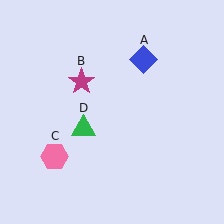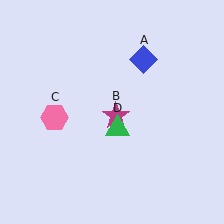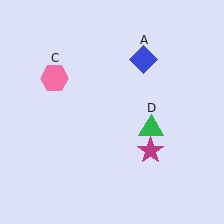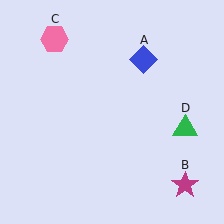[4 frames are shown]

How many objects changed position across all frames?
3 objects changed position: magenta star (object B), pink hexagon (object C), green triangle (object D).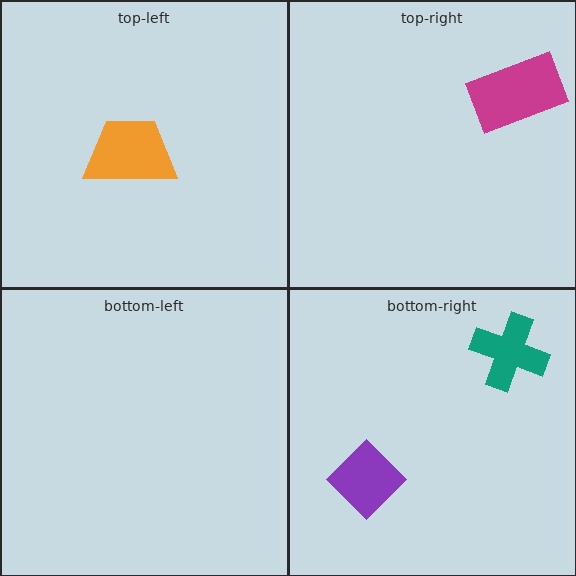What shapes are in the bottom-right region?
The teal cross, the purple diamond.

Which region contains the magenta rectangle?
The top-right region.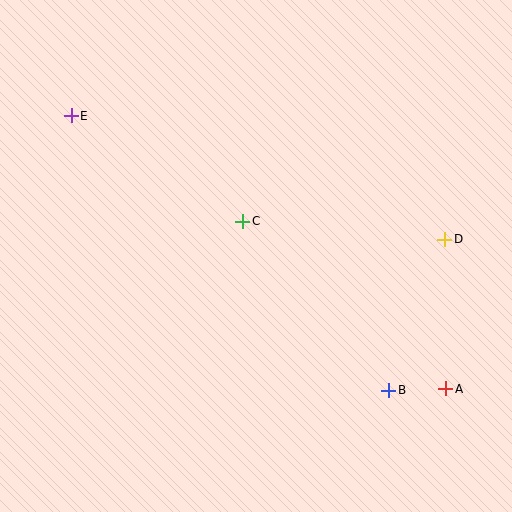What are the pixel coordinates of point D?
Point D is at (445, 239).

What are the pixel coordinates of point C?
Point C is at (243, 221).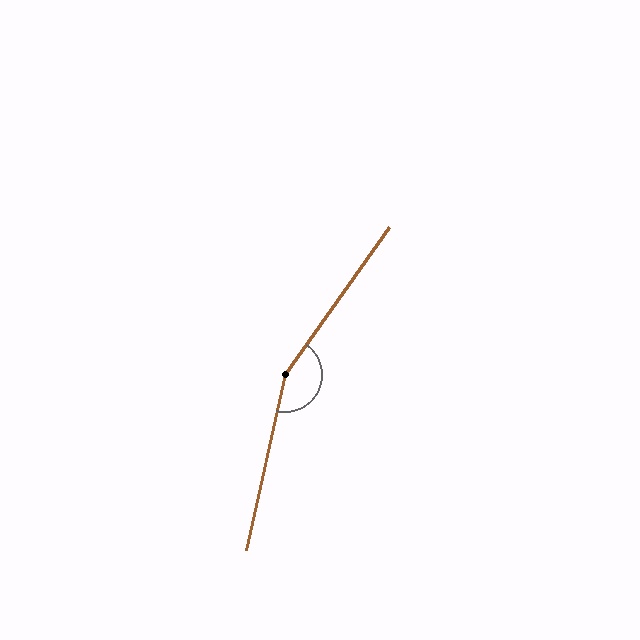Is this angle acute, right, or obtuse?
It is obtuse.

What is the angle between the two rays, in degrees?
Approximately 157 degrees.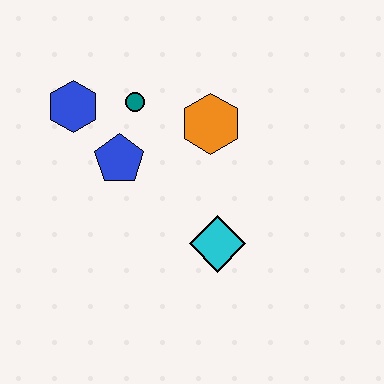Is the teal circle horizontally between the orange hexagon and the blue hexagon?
Yes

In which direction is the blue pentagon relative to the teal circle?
The blue pentagon is below the teal circle.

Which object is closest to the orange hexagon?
The teal circle is closest to the orange hexagon.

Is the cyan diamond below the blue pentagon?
Yes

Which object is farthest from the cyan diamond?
The blue hexagon is farthest from the cyan diamond.